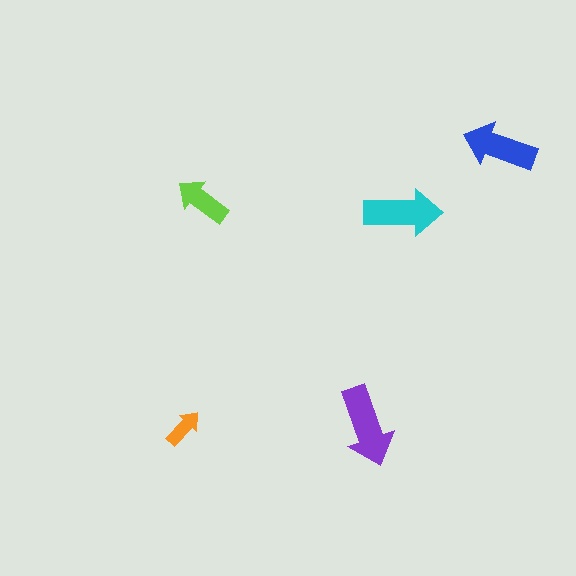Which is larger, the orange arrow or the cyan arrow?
The cyan one.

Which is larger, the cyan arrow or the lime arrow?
The cyan one.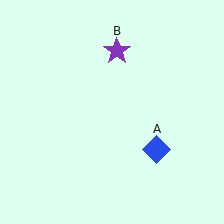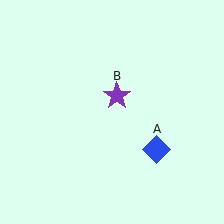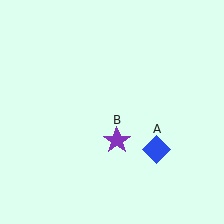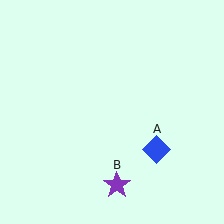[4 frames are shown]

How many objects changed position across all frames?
1 object changed position: purple star (object B).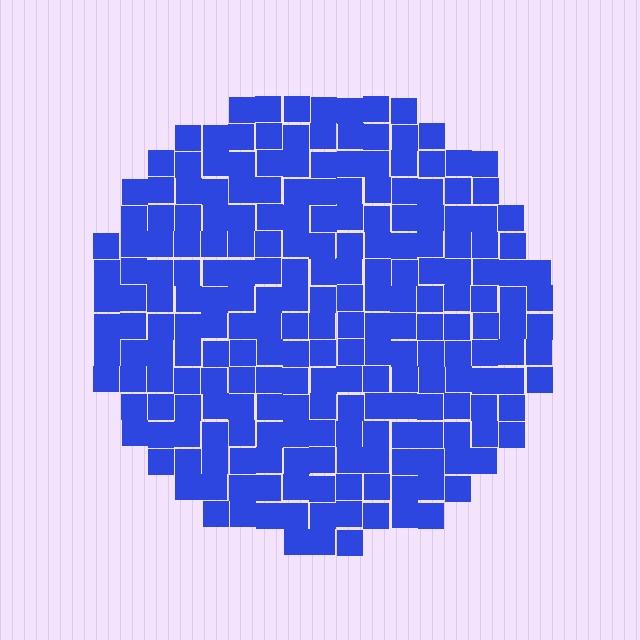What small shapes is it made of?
It is made of small squares.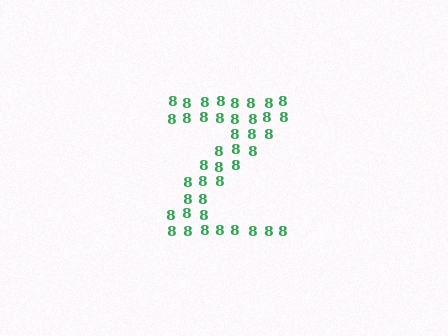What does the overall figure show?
The overall figure shows the letter Z.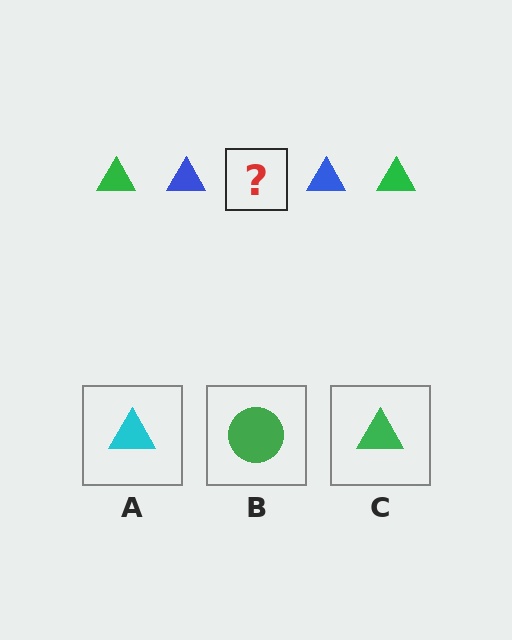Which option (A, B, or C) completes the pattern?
C.